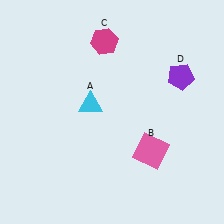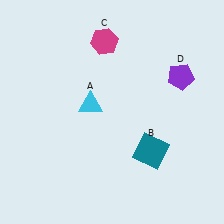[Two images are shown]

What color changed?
The square (B) changed from pink in Image 1 to teal in Image 2.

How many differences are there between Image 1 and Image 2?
There is 1 difference between the two images.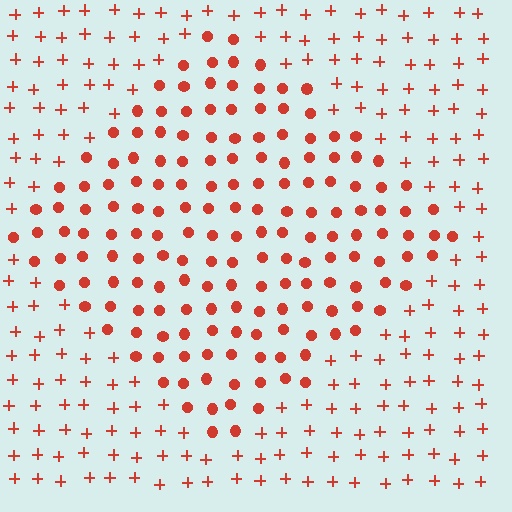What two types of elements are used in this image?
The image uses circles inside the diamond region and plus signs outside it.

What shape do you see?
I see a diamond.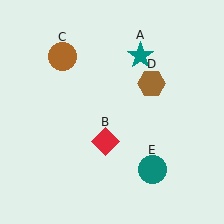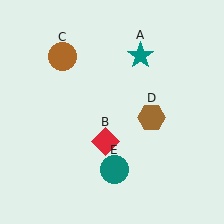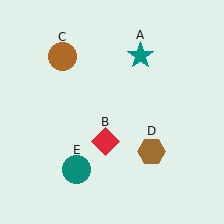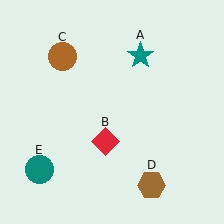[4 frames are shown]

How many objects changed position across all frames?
2 objects changed position: brown hexagon (object D), teal circle (object E).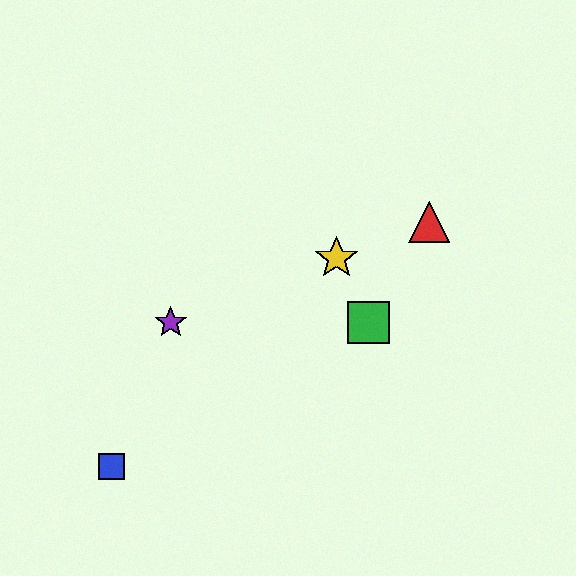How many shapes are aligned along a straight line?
3 shapes (the red triangle, the yellow star, the purple star) are aligned along a straight line.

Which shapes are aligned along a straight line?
The red triangle, the yellow star, the purple star are aligned along a straight line.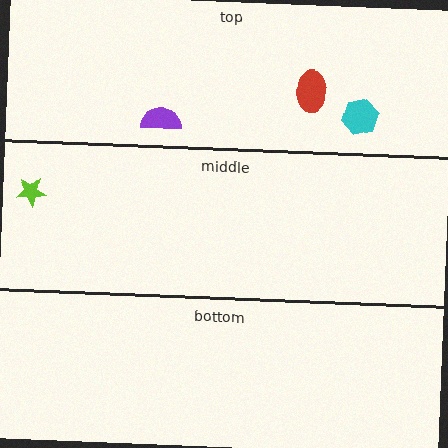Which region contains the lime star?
The middle region.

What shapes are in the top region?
The purple semicircle, the red ellipse, the cyan hexagon.